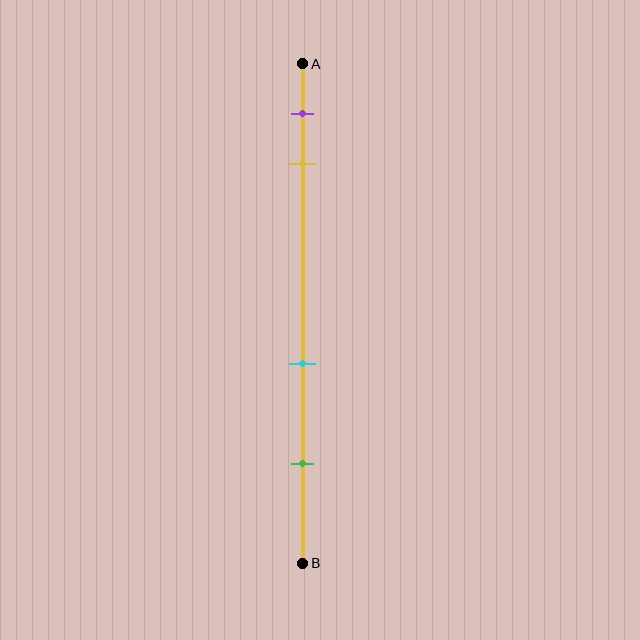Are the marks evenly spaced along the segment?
No, the marks are not evenly spaced.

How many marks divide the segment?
There are 4 marks dividing the segment.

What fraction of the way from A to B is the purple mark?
The purple mark is approximately 10% (0.1) of the way from A to B.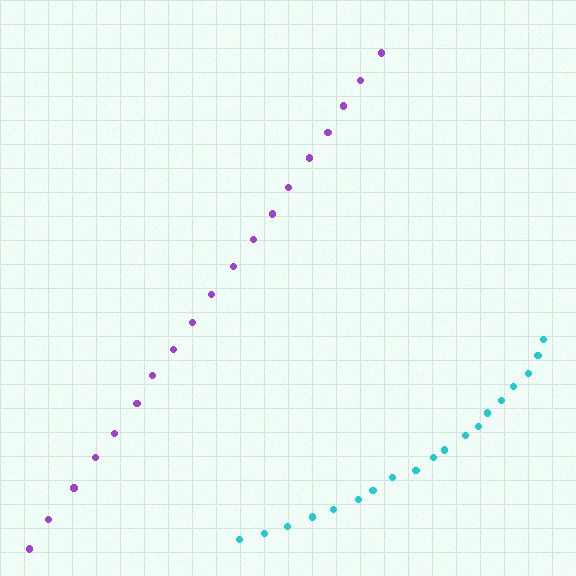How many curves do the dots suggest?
There are 2 distinct paths.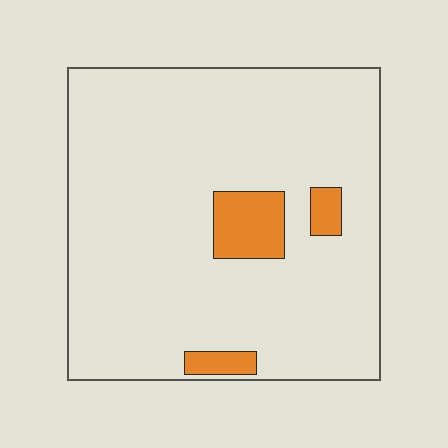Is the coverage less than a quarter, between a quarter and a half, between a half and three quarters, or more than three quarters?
Less than a quarter.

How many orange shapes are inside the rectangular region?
3.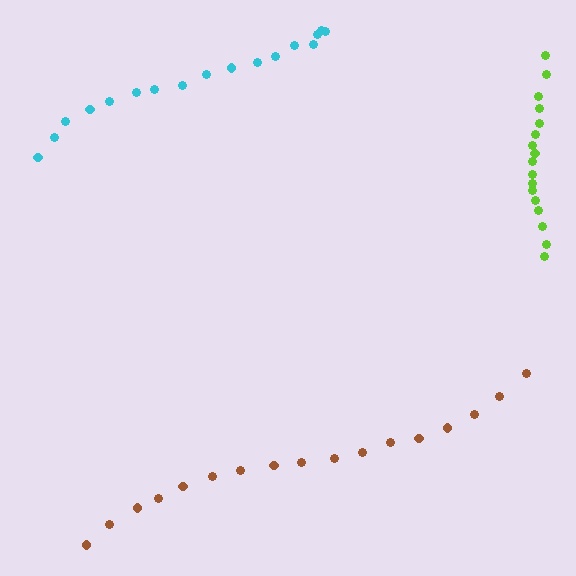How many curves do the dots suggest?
There are 3 distinct paths.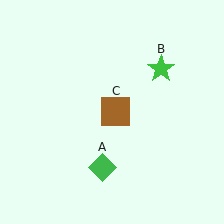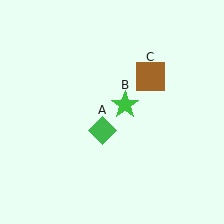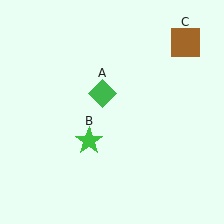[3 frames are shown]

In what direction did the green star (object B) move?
The green star (object B) moved down and to the left.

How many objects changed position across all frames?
3 objects changed position: green diamond (object A), green star (object B), brown square (object C).